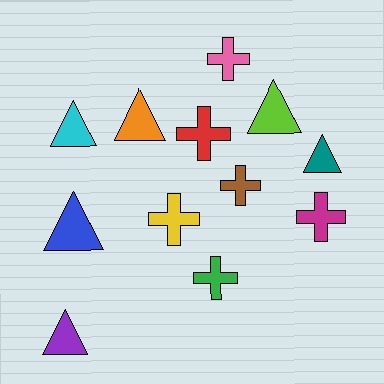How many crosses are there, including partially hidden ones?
There are 6 crosses.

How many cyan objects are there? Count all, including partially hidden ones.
There is 1 cyan object.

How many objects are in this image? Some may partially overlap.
There are 12 objects.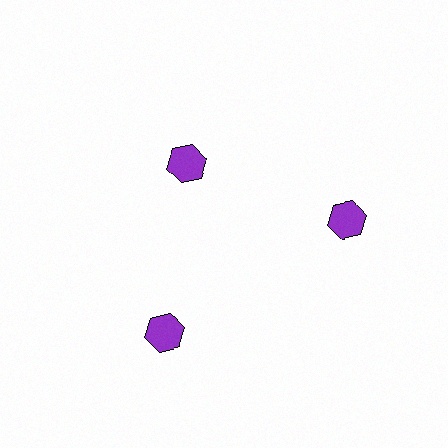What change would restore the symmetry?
The symmetry would be restored by moving it outward, back onto the ring so that all 3 hexagons sit at equal angles and equal distance from the center.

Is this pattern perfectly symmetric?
No. The 3 purple hexagons are arranged in a ring, but one element near the 11 o'clock position is pulled inward toward the center, breaking the 3-fold rotational symmetry.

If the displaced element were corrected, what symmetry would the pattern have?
It would have 3-fold rotational symmetry — the pattern would map onto itself every 120 degrees.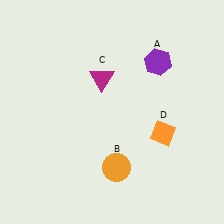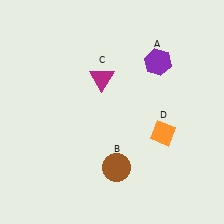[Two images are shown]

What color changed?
The circle (B) changed from orange in Image 1 to brown in Image 2.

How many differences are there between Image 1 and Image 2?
There is 1 difference between the two images.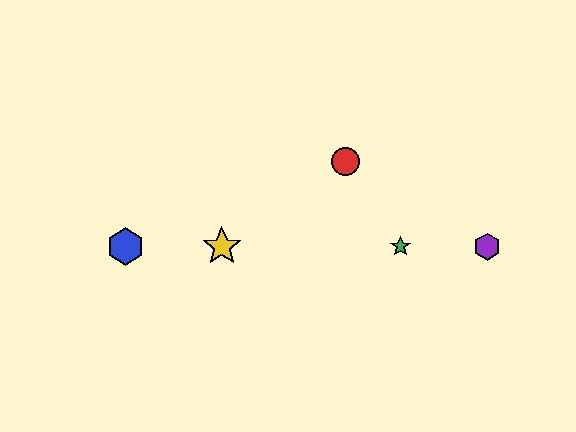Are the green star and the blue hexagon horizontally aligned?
Yes, both are at y≈247.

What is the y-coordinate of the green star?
The green star is at y≈247.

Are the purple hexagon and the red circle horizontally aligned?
No, the purple hexagon is at y≈247 and the red circle is at y≈162.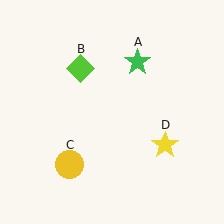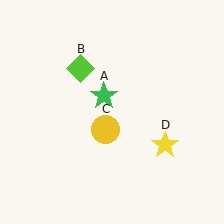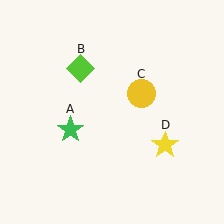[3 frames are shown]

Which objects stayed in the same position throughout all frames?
Lime diamond (object B) and yellow star (object D) remained stationary.